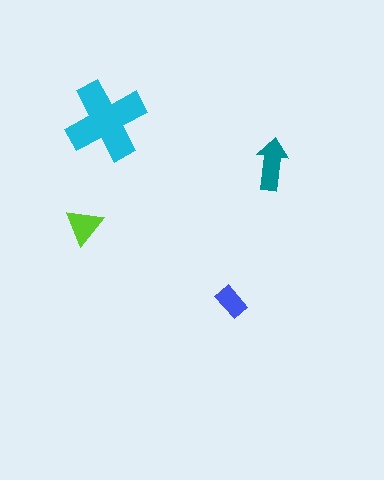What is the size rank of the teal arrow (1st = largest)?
2nd.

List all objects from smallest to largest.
The blue rectangle, the lime triangle, the teal arrow, the cyan cross.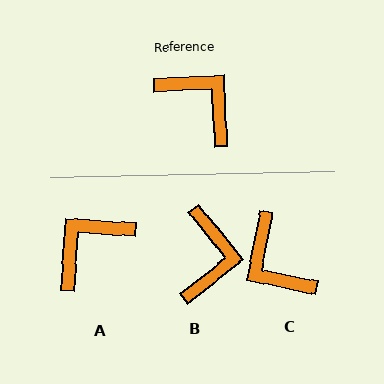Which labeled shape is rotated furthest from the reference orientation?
C, about 166 degrees away.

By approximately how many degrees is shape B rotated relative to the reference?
Approximately 54 degrees clockwise.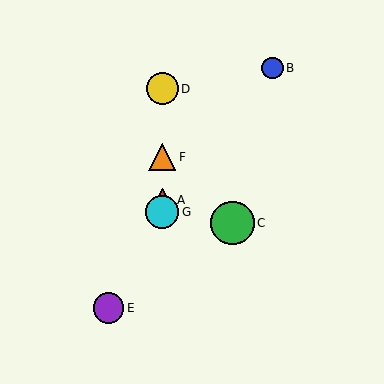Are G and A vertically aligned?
Yes, both are at x≈162.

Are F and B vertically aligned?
No, F is at x≈162 and B is at x≈272.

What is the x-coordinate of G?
Object G is at x≈162.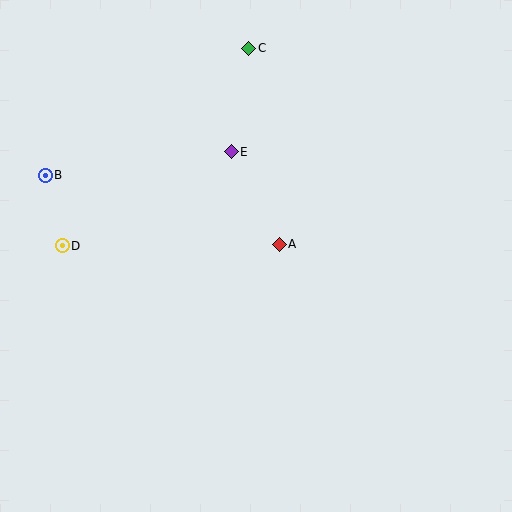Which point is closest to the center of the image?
Point A at (279, 244) is closest to the center.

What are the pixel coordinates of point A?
Point A is at (279, 244).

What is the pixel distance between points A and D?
The distance between A and D is 217 pixels.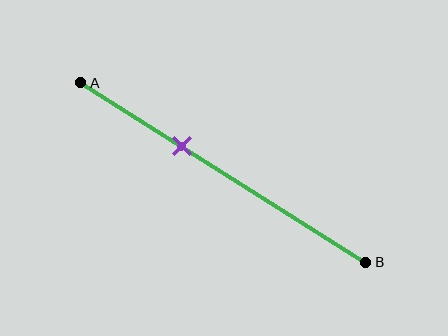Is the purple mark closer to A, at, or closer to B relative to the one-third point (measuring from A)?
The purple mark is approximately at the one-third point of segment AB.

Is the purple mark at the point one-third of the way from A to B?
Yes, the mark is approximately at the one-third point.